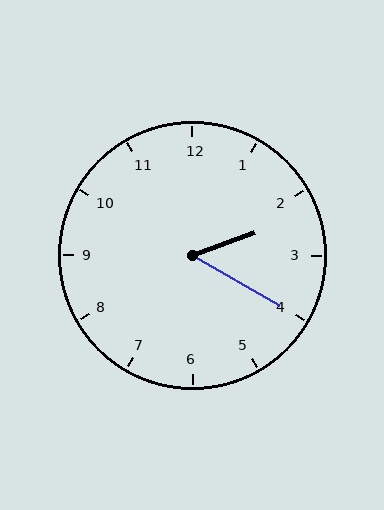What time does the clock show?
2:20.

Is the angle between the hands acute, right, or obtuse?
It is acute.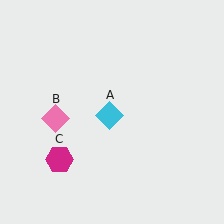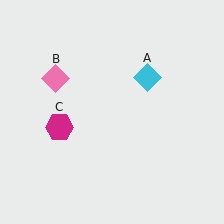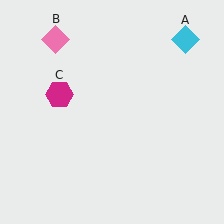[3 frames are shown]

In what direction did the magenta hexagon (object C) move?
The magenta hexagon (object C) moved up.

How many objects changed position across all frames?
3 objects changed position: cyan diamond (object A), pink diamond (object B), magenta hexagon (object C).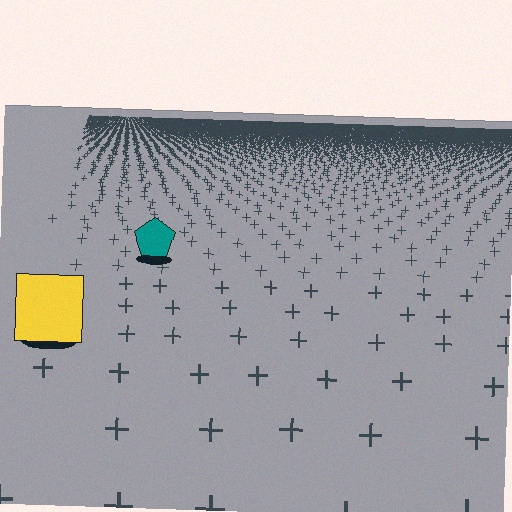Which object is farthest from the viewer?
The teal pentagon is farthest from the viewer. It appears smaller and the ground texture around it is denser.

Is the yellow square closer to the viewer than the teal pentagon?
Yes. The yellow square is closer — you can tell from the texture gradient: the ground texture is coarser near it.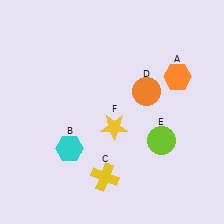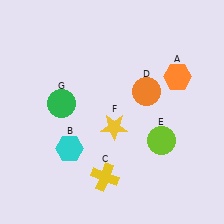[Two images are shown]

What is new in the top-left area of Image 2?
A green circle (G) was added in the top-left area of Image 2.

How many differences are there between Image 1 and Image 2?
There is 1 difference between the two images.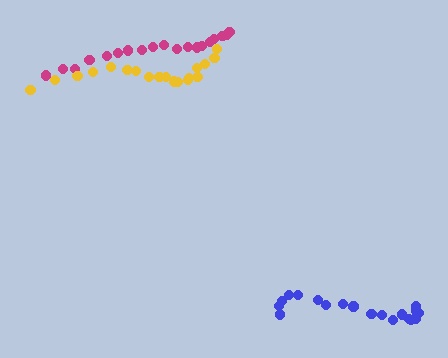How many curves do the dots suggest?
There are 3 distinct paths.